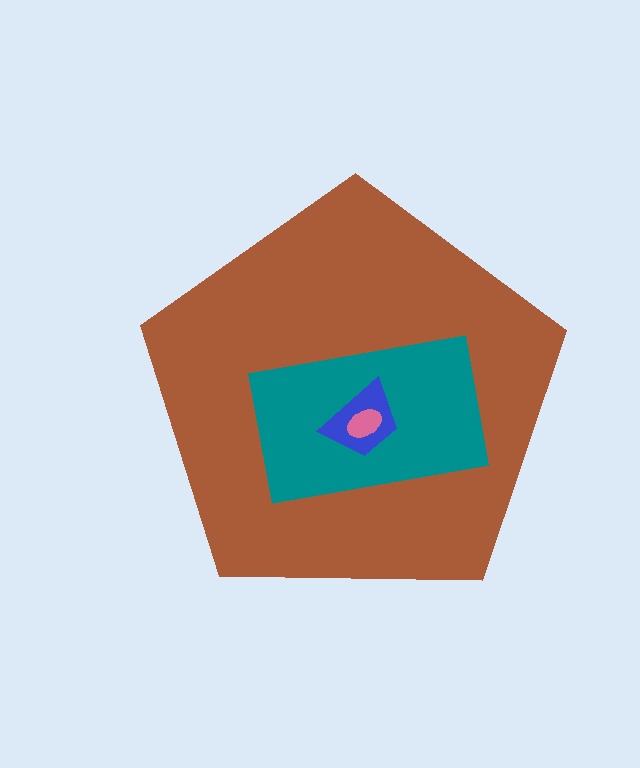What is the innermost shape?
The pink ellipse.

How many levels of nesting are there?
4.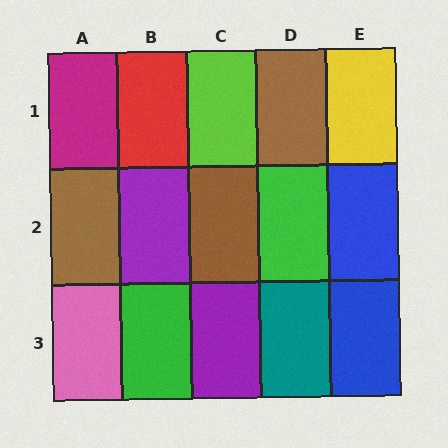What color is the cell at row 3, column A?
Pink.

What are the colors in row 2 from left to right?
Brown, purple, brown, green, blue.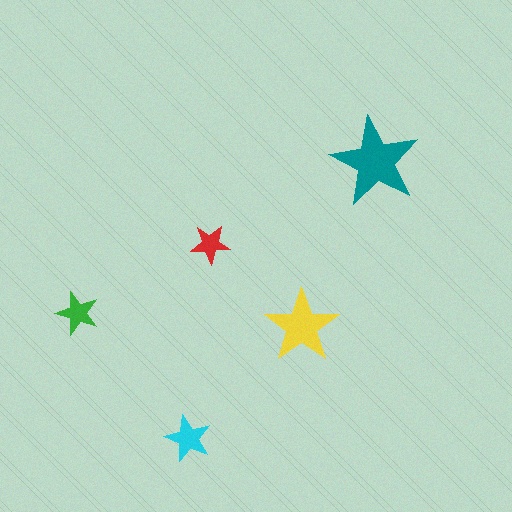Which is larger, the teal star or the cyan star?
The teal one.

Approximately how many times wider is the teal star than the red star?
About 2.5 times wider.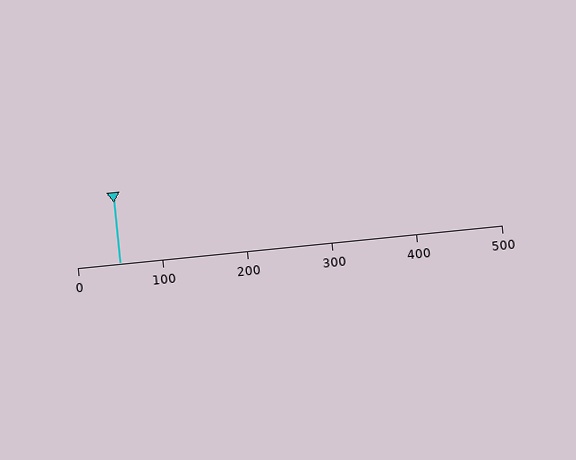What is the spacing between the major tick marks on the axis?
The major ticks are spaced 100 apart.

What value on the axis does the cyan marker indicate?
The marker indicates approximately 50.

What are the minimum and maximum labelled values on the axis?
The axis runs from 0 to 500.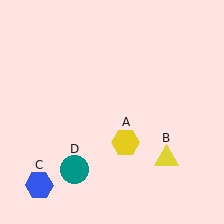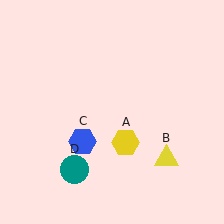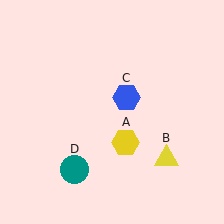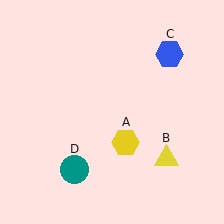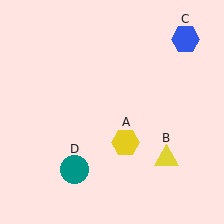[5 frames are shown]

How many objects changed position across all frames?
1 object changed position: blue hexagon (object C).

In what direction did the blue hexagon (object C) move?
The blue hexagon (object C) moved up and to the right.